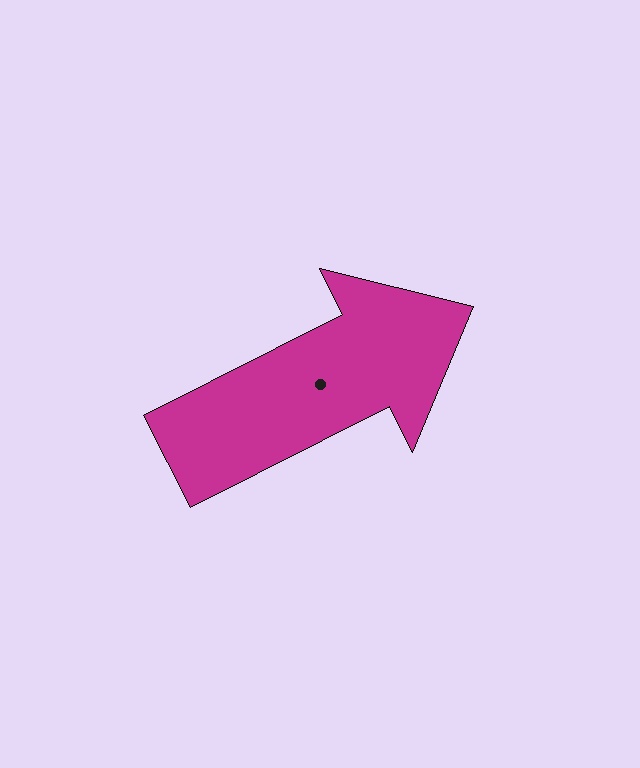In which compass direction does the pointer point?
Northeast.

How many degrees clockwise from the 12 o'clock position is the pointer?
Approximately 63 degrees.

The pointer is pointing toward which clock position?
Roughly 2 o'clock.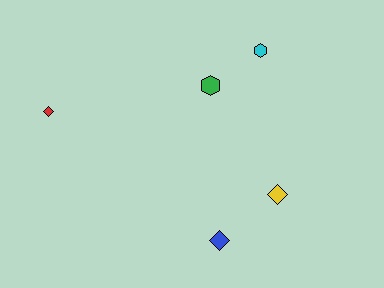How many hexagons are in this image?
There are 2 hexagons.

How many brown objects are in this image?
There are no brown objects.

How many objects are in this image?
There are 5 objects.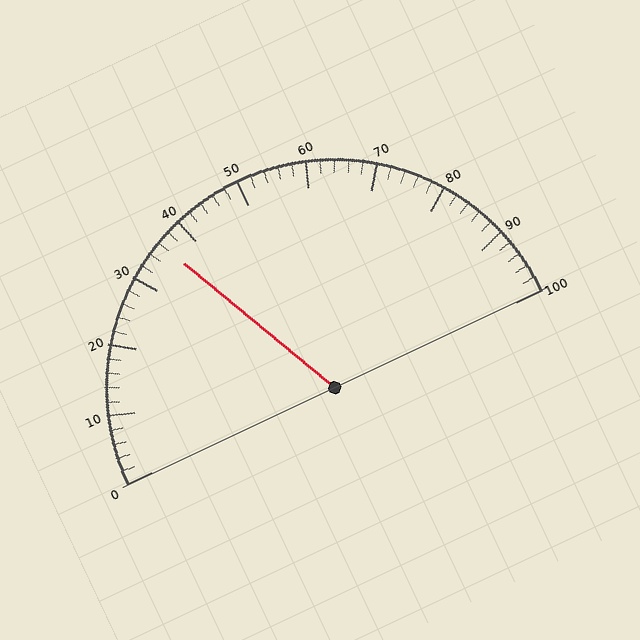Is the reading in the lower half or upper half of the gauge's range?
The reading is in the lower half of the range (0 to 100).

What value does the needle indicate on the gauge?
The needle indicates approximately 36.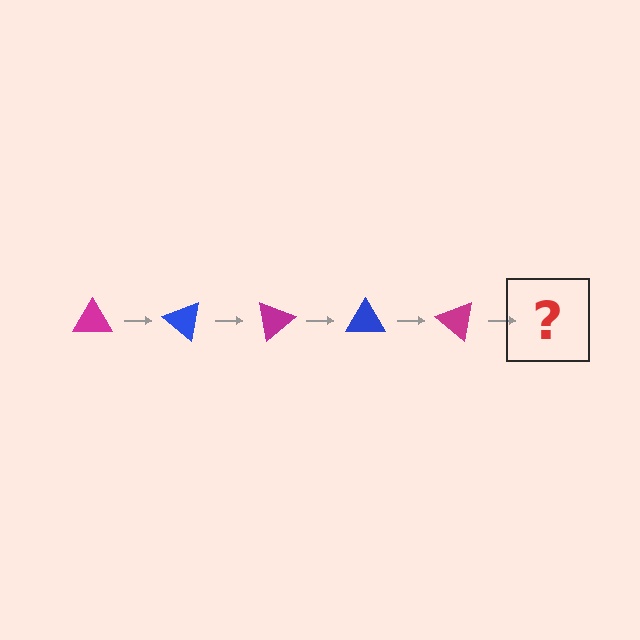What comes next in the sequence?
The next element should be a blue triangle, rotated 200 degrees from the start.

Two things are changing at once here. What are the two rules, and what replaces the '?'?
The two rules are that it rotates 40 degrees each step and the color cycles through magenta and blue. The '?' should be a blue triangle, rotated 200 degrees from the start.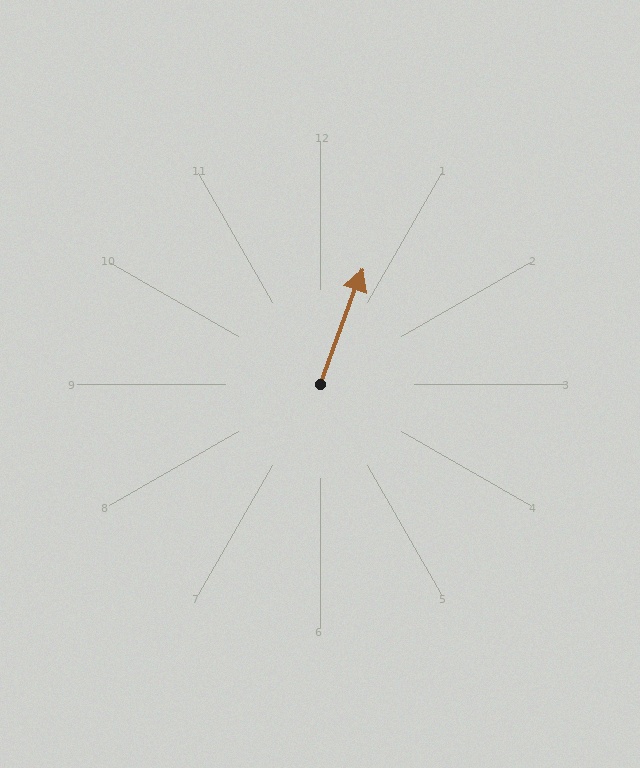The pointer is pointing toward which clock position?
Roughly 1 o'clock.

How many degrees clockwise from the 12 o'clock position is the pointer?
Approximately 20 degrees.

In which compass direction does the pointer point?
North.